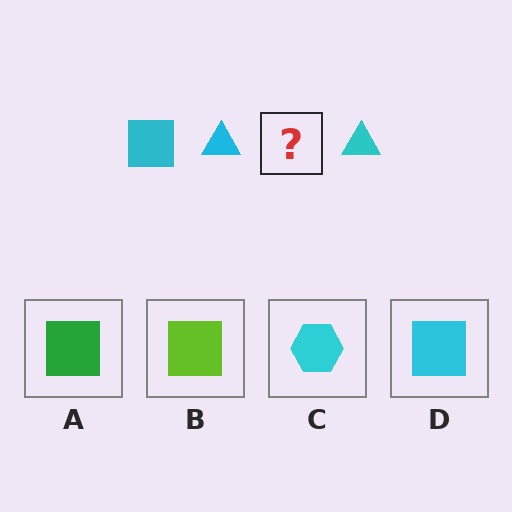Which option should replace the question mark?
Option D.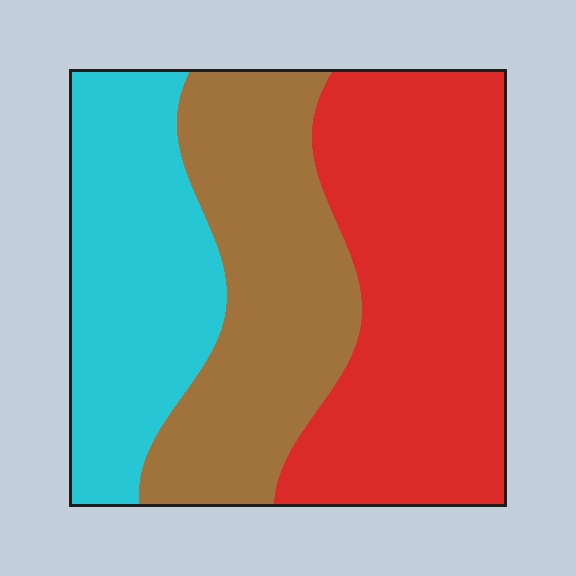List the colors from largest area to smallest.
From largest to smallest: red, brown, cyan.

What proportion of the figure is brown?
Brown takes up between a quarter and a half of the figure.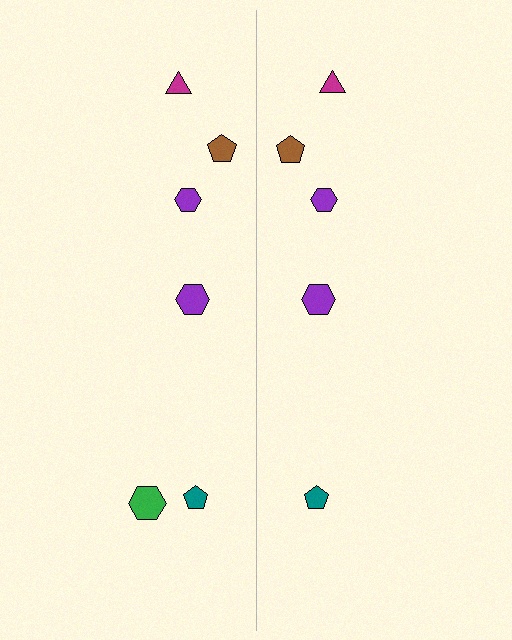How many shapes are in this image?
There are 11 shapes in this image.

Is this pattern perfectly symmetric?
No, the pattern is not perfectly symmetric. A green hexagon is missing from the right side.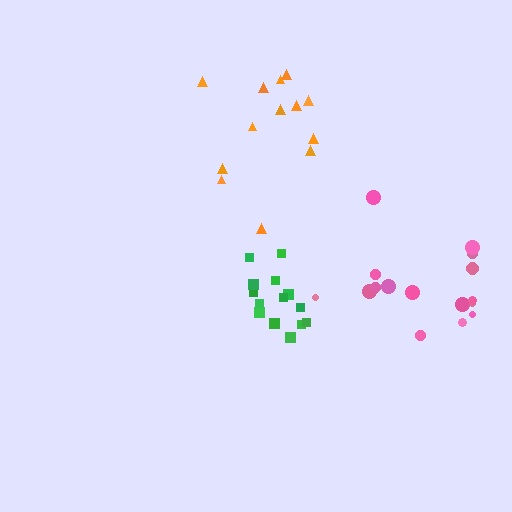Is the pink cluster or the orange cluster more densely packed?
Orange.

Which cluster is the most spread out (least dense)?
Pink.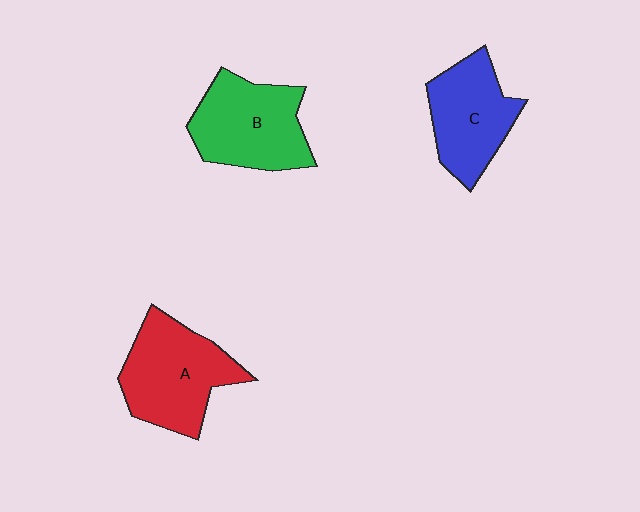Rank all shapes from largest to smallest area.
From largest to smallest: A (red), B (green), C (blue).